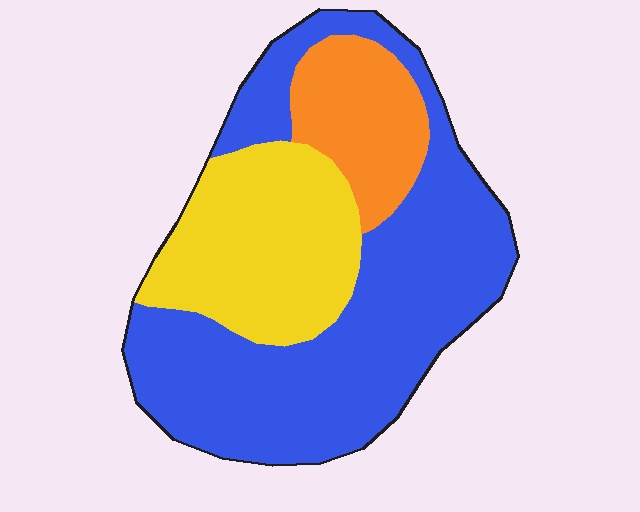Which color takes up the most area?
Blue, at roughly 55%.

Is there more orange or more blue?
Blue.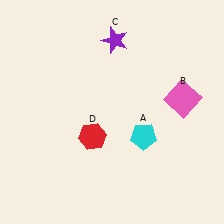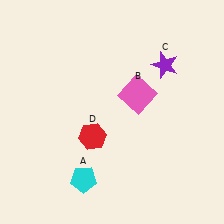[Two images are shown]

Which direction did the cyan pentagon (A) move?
The cyan pentagon (A) moved left.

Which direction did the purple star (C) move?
The purple star (C) moved right.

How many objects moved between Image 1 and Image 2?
3 objects moved between the two images.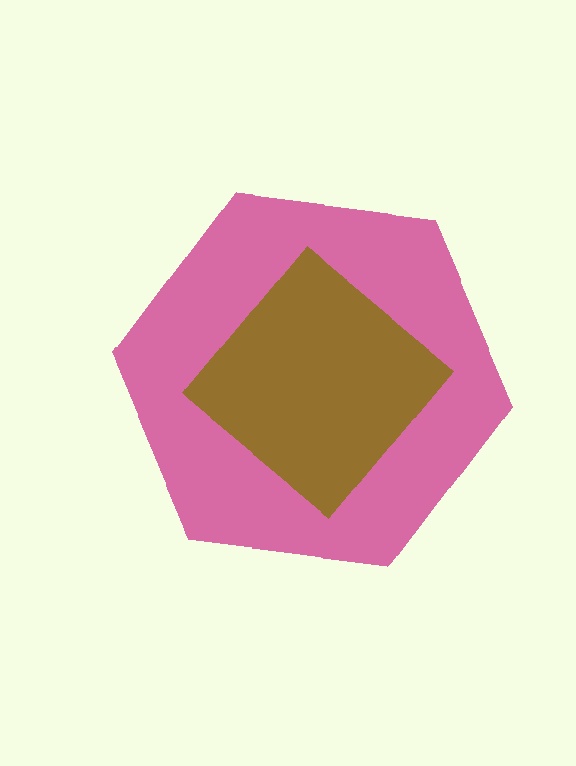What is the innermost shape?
The brown diamond.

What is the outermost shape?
The pink hexagon.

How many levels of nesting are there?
2.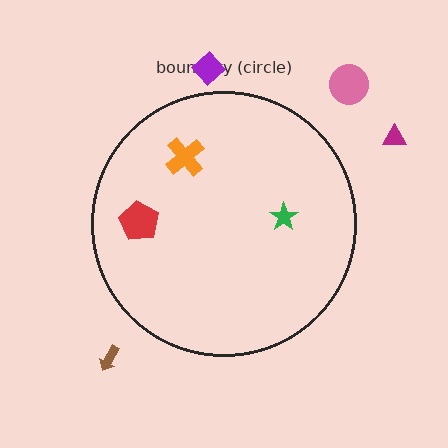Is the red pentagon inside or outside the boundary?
Inside.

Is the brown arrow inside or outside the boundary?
Outside.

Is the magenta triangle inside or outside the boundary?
Outside.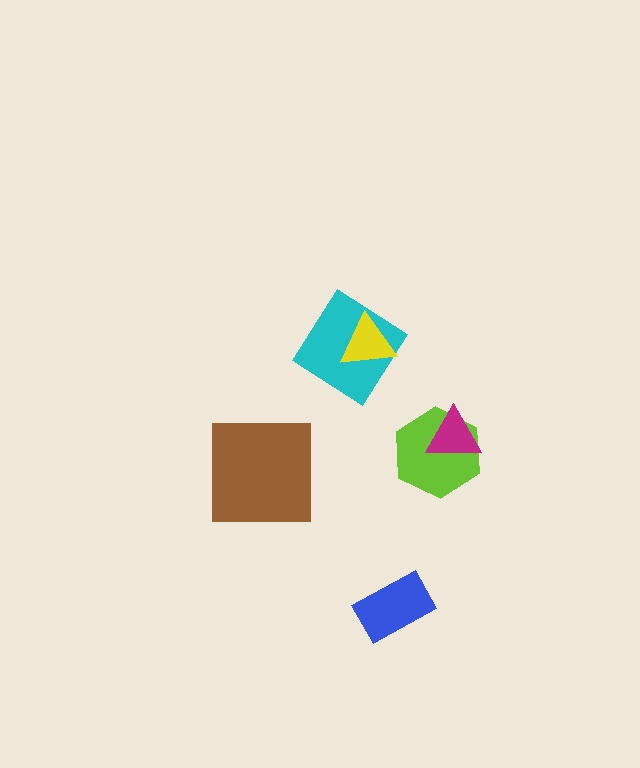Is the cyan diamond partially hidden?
Yes, it is partially covered by another shape.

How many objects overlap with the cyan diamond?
1 object overlaps with the cyan diamond.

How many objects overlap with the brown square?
0 objects overlap with the brown square.